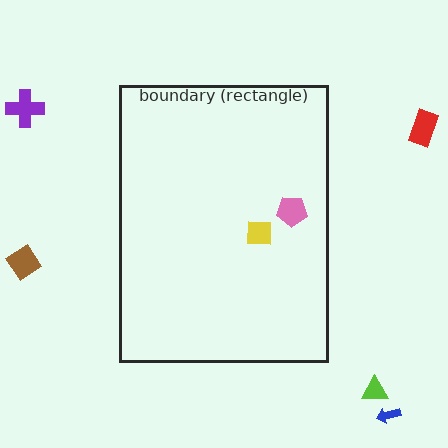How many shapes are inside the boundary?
2 inside, 5 outside.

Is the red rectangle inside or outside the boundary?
Outside.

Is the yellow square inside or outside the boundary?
Inside.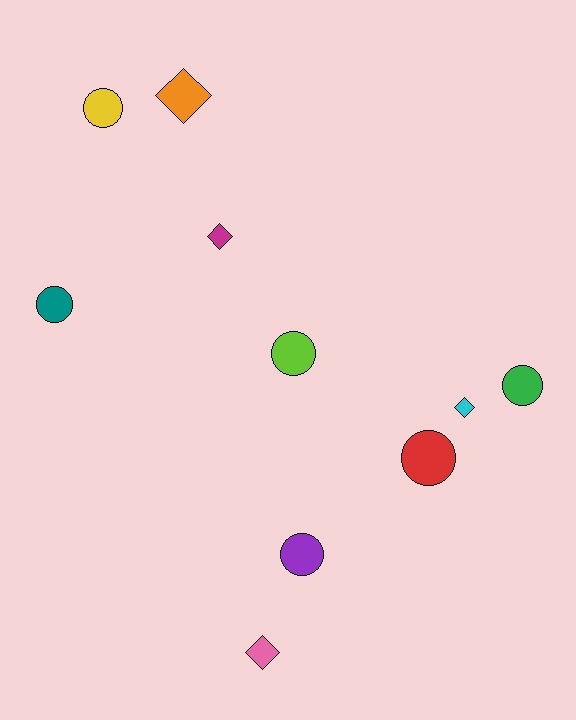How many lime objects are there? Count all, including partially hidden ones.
There is 1 lime object.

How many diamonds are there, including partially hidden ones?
There are 4 diamonds.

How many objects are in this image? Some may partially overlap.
There are 10 objects.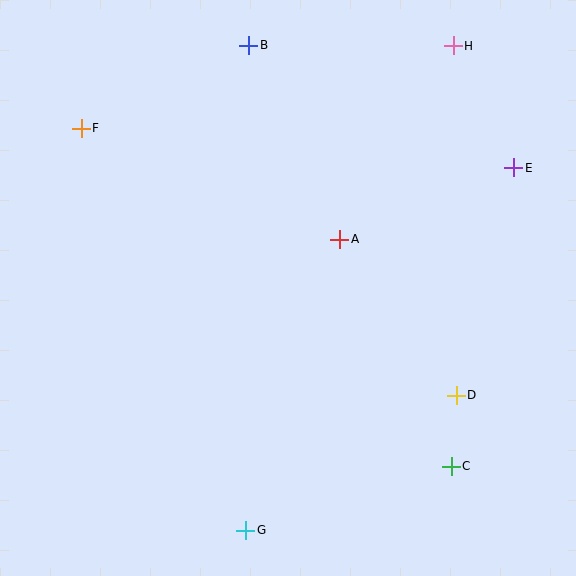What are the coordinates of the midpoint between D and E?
The midpoint between D and E is at (485, 281).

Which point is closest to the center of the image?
Point A at (340, 239) is closest to the center.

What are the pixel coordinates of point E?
Point E is at (514, 168).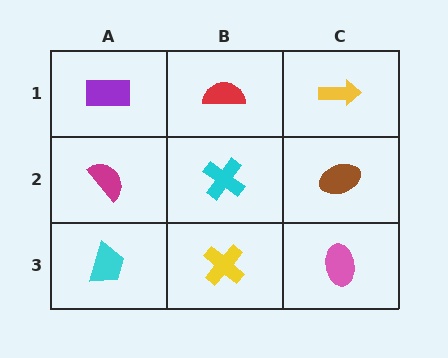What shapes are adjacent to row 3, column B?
A cyan cross (row 2, column B), a cyan trapezoid (row 3, column A), a pink ellipse (row 3, column C).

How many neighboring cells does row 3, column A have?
2.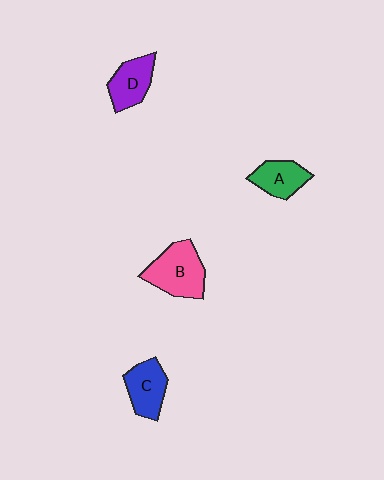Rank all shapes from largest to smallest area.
From largest to smallest: B (pink), C (blue), D (purple), A (green).